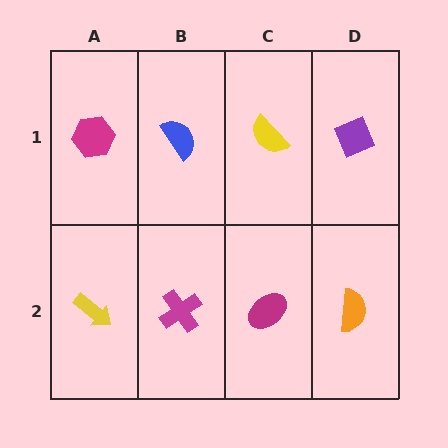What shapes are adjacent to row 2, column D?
A purple diamond (row 1, column D), a magenta ellipse (row 2, column C).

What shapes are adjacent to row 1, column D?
An orange semicircle (row 2, column D), a yellow semicircle (row 1, column C).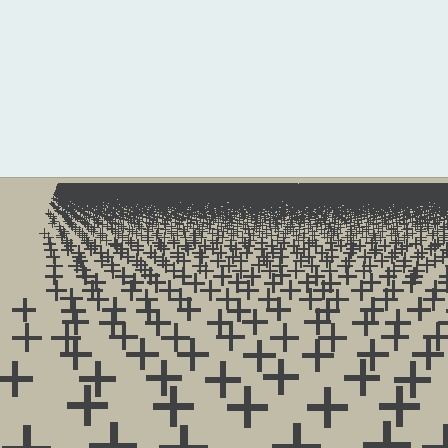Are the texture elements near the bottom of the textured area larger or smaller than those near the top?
Larger. Near the bottom, elements are closer to the viewer and appear at a bigger on-screen size.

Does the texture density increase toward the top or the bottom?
Density increases toward the top.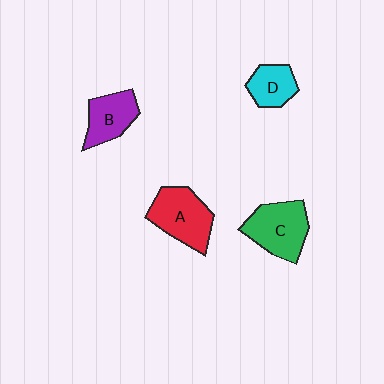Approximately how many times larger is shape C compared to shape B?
Approximately 1.3 times.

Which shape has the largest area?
Shape C (green).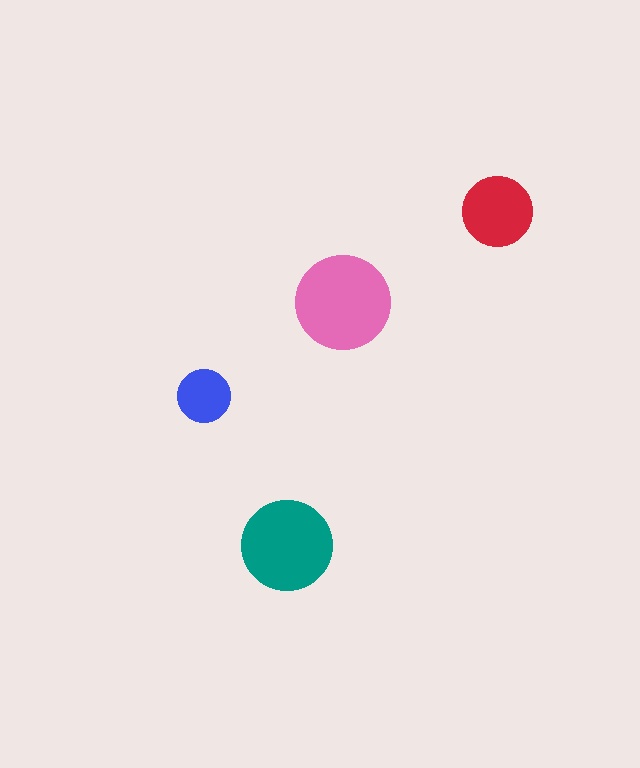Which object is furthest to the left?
The blue circle is leftmost.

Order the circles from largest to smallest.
the pink one, the teal one, the red one, the blue one.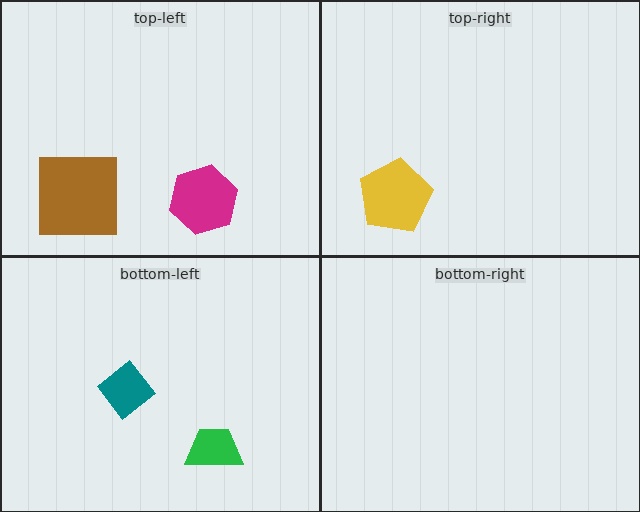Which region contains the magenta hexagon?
The top-left region.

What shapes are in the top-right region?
The yellow pentagon.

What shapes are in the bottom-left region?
The green trapezoid, the teal diamond.